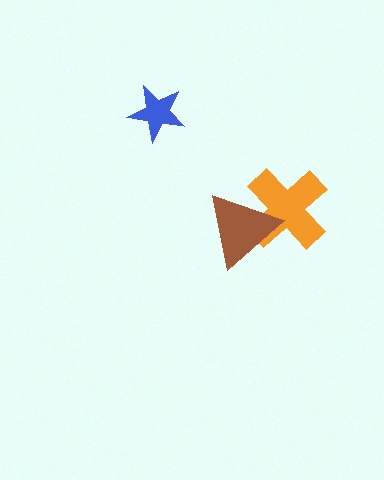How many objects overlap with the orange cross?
1 object overlaps with the orange cross.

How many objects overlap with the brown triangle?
1 object overlaps with the brown triangle.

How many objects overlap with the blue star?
0 objects overlap with the blue star.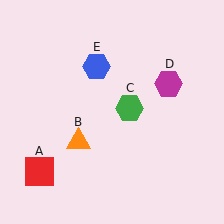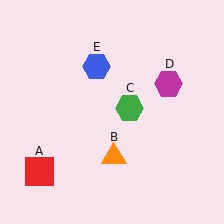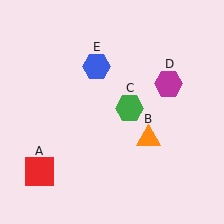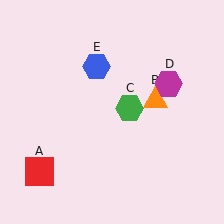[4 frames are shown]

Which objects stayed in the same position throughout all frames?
Red square (object A) and green hexagon (object C) and magenta hexagon (object D) and blue hexagon (object E) remained stationary.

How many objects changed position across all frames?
1 object changed position: orange triangle (object B).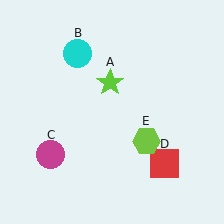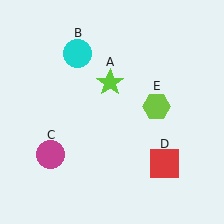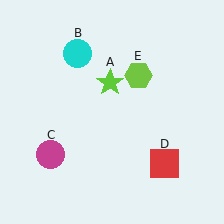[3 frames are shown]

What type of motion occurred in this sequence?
The lime hexagon (object E) rotated counterclockwise around the center of the scene.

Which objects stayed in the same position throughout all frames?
Lime star (object A) and cyan circle (object B) and magenta circle (object C) and red square (object D) remained stationary.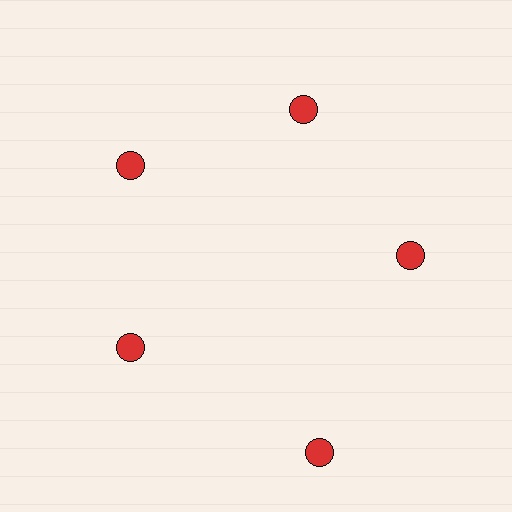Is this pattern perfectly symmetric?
No. The 5 red circles are arranged in a ring, but one element near the 5 o'clock position is pushed outward from the center, breaking the 5-fold rotational symmetry.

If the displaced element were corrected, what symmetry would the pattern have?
It would have 5-fold rotational symmetry — the pattern would map onto itself every 72 degrees.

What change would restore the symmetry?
The symmetry would be restored by moving it inward, back onto the ring so that all 5 circles sit at equal angles and equal distance from the center.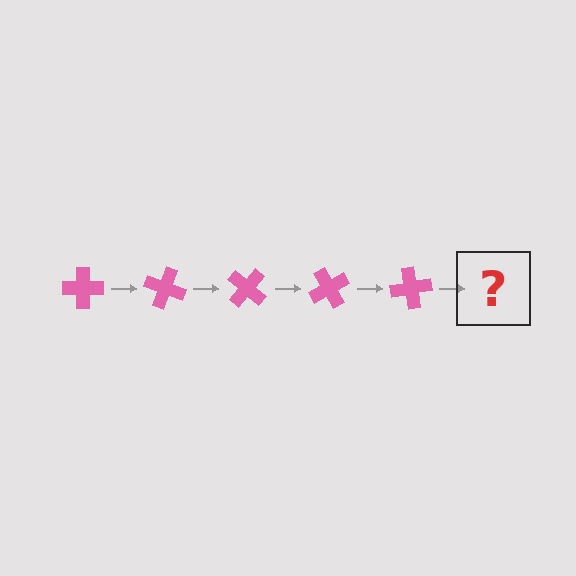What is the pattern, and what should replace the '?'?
The pattern is that the cross rotates 20 degrees each step. The '?' should be a pink cross rotated 100 degrees.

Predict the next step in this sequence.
The next step is a pink cross rotated 100 degrees.